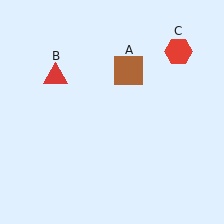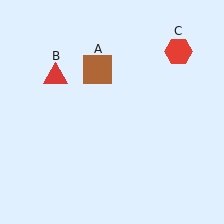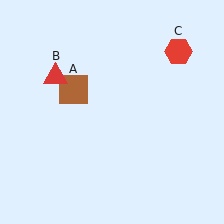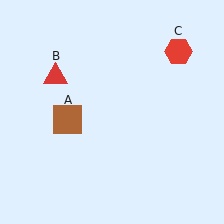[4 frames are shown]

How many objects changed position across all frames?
1 object changed position: brown square (object A).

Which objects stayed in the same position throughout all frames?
Red triangle (object B) and red hexagon (object C) remained stationary.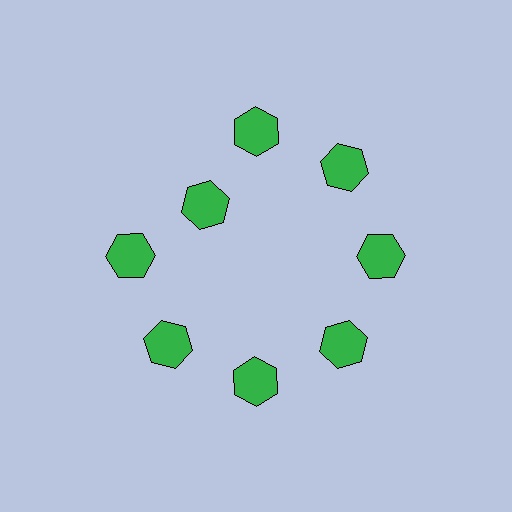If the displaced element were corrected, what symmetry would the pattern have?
It would have 8-fold rotational symmetry — the pattern would map onto itself every 45 degrees.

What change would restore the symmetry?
The symmetry would be restored by moving it outward, back onto the ring so that all 8 hexagons sit at equal angles and equal distance from the center.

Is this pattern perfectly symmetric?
No. The 8 green hexagons are arranged in a ring, but one element near the 10 o'clock position is pulled inward toward the center, breaking the 8-fold rotational symmetry.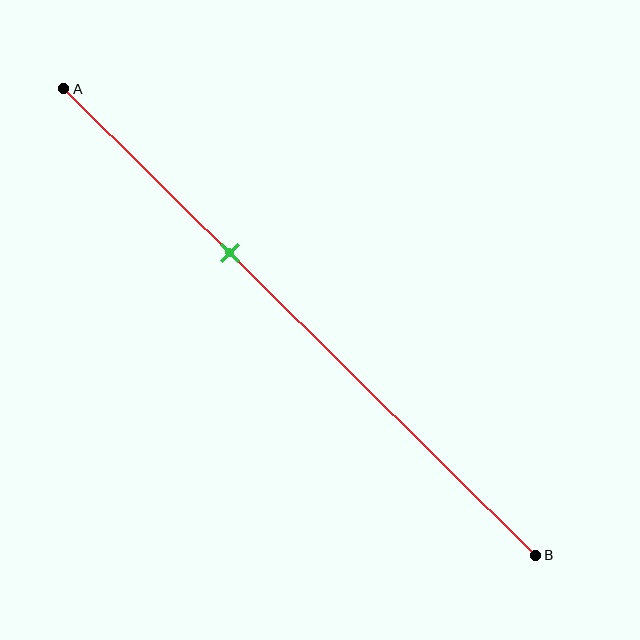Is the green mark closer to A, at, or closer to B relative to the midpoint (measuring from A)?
The green mark is closer to point A than the midpoint of segment AB.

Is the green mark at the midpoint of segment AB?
No, the mark is at about 35% from A, not at the 50% midpoint.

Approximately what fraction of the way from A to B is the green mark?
The green mark is approximately 35% of the way from A to B.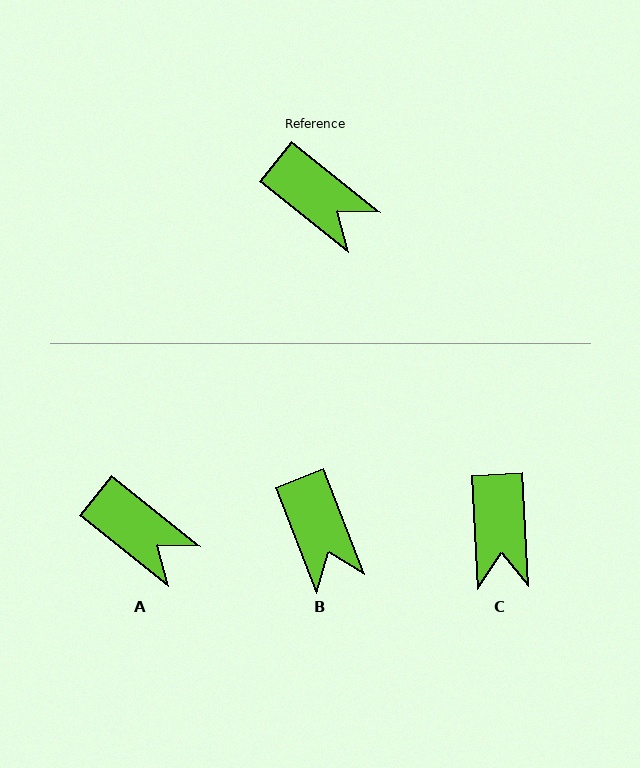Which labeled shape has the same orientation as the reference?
A.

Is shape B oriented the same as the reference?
No, it is off by about 30 degrees.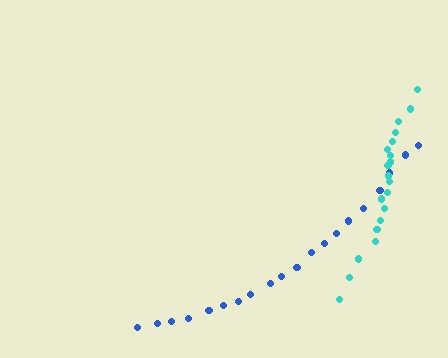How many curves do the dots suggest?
There are 2 distinct paths.